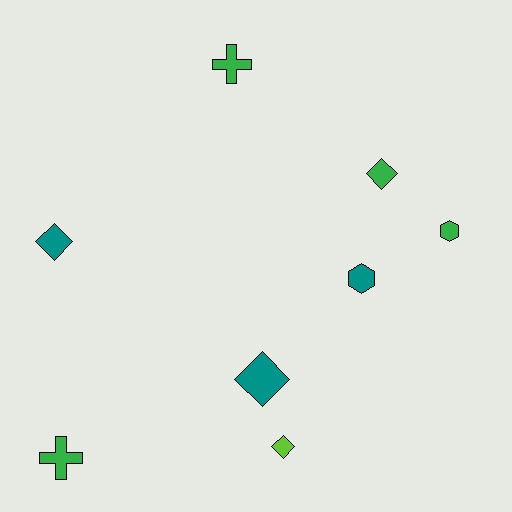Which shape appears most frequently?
Diamond, with 4 objects.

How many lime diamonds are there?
There is 1 lime diamond.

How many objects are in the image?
There are 8 objects.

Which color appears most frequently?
Green, with 4 objects.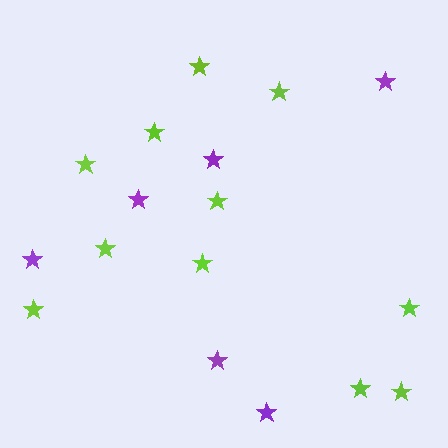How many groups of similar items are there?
There are 2 groups: one group of purple stars (6) and one group of lime stars (11).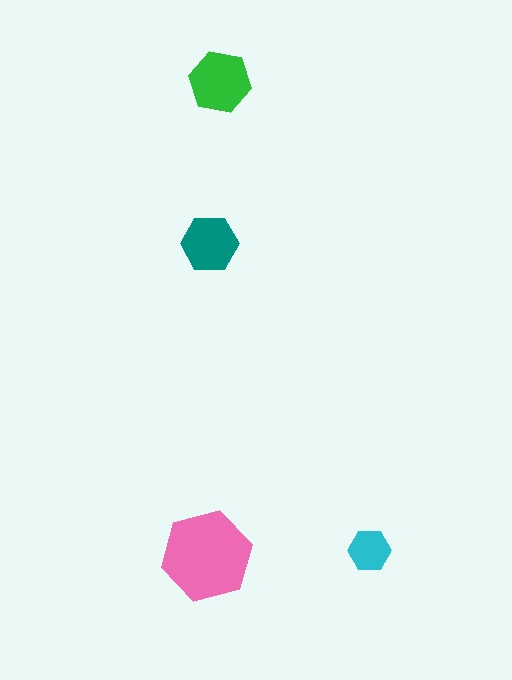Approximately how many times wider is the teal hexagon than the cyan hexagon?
About 1.5 times wider.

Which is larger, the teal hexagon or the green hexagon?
The green one.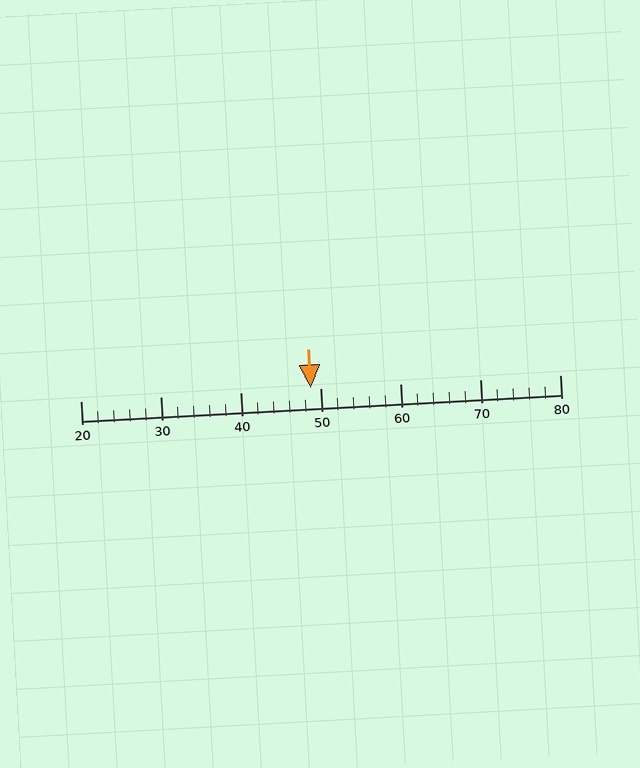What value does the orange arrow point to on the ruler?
The orange arrow points to approximately 49.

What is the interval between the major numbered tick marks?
The major tick marks are spaced 10 units apart.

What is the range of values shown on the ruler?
The ruler shows values from 20 to 80.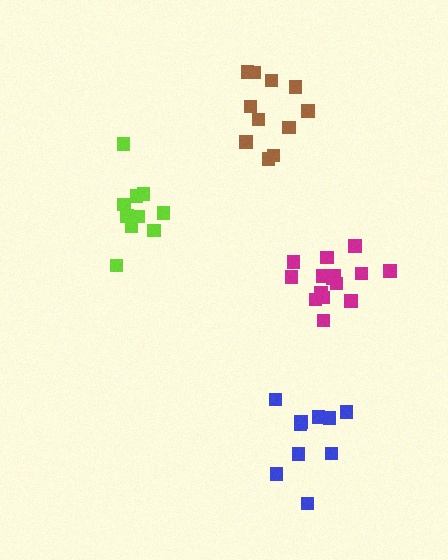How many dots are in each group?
Group 1: 10 dots, Group 2: 10 dots, Group 3: 15 dots, Group 4: 11 dots (46 total).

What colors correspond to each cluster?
The clusters are colored: blue, lime, magenta, brown.